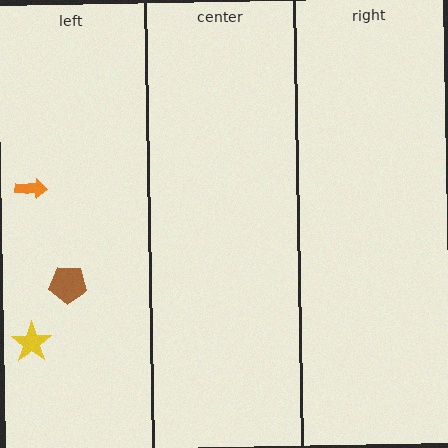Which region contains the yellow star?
The left region.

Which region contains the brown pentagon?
The left region.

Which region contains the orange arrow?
The left region.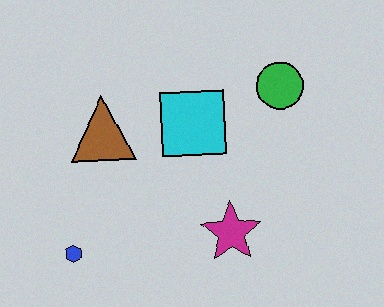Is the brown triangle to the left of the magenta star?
Yes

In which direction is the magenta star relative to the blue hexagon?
The magenta star is to the right of the blue hexagon.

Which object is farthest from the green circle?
The blue hexagon is farthest from the green circle.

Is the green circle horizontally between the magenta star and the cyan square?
No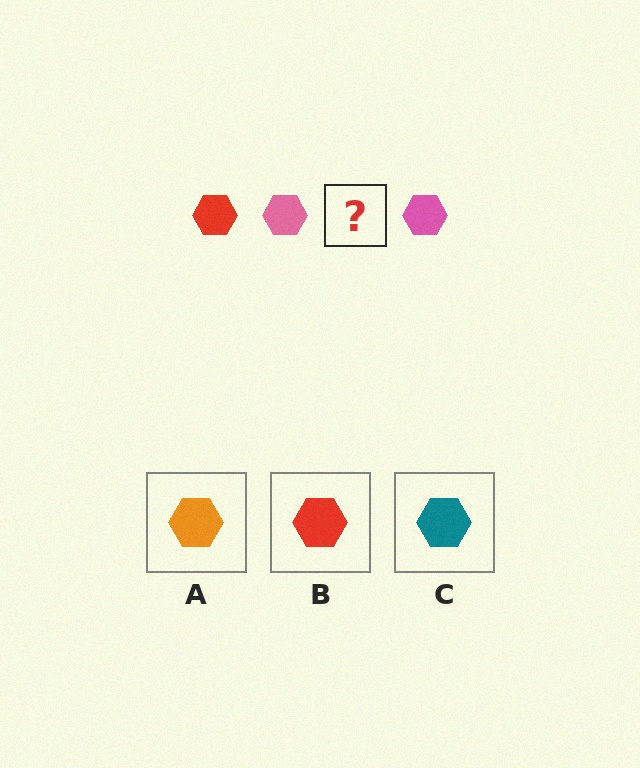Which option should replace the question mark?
Option B.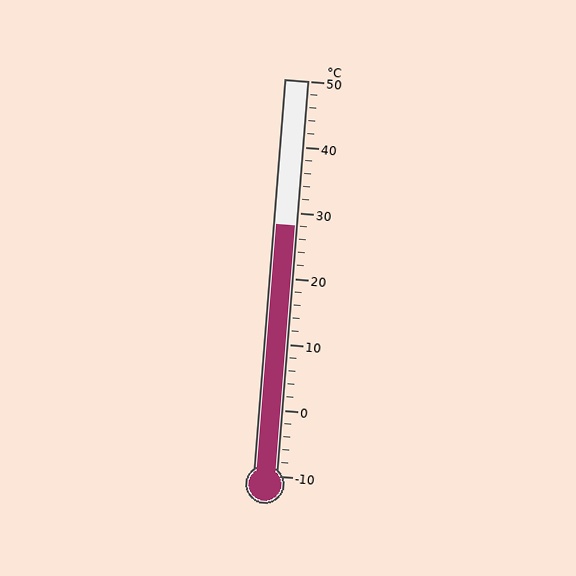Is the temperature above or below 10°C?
The temperature is above 10°C.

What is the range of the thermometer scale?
The thermometer scale ranges from -10°C to 50°C.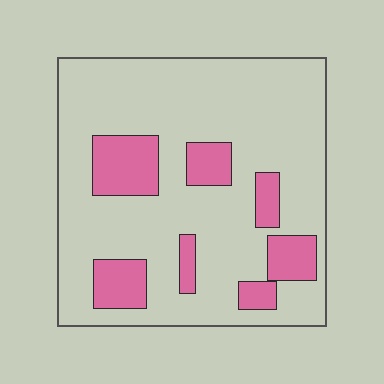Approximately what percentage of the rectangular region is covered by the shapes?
Approximately 20%.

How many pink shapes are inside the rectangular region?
7.